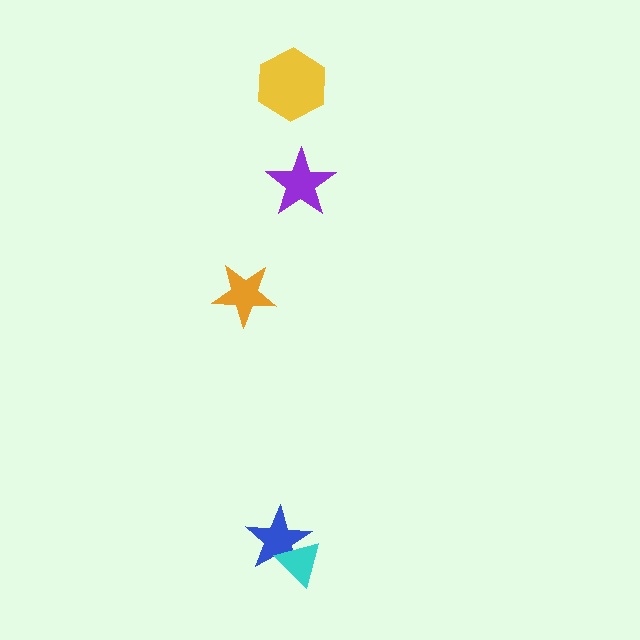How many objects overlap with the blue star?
1 object overlaps with the blue star.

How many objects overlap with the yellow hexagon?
0 objects overlap with the yellow hexagon.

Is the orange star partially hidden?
No, no other shape covers it.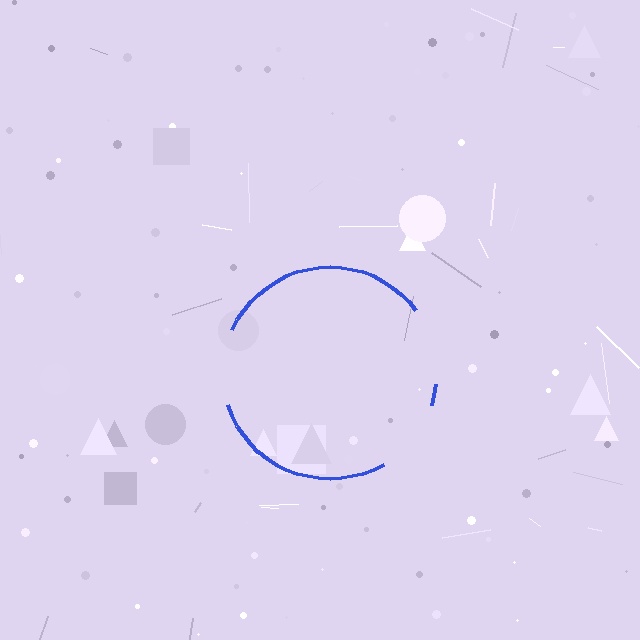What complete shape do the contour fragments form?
The contour fragments form a circle.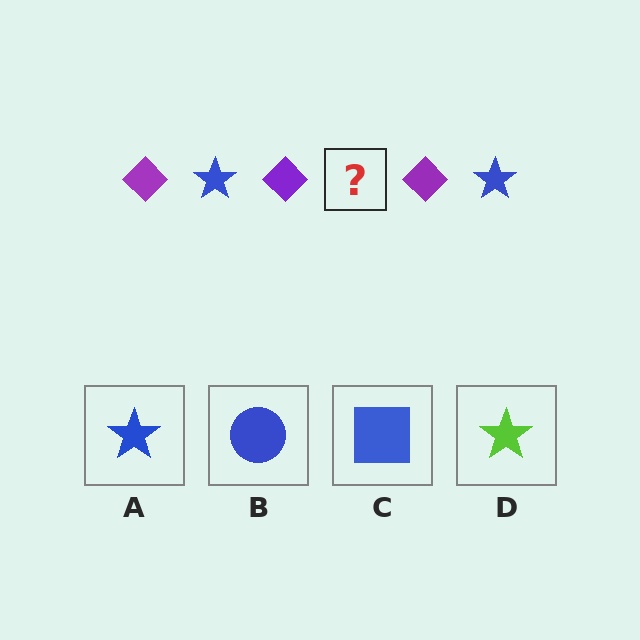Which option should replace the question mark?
Option A.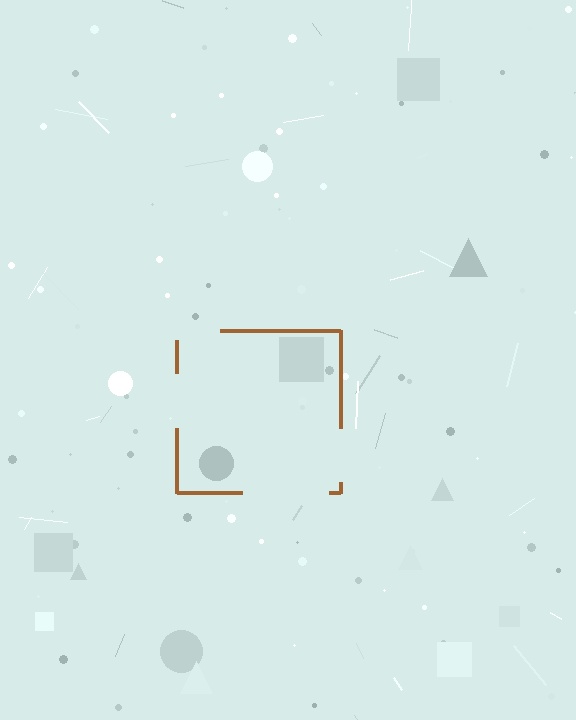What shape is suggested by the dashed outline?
The dashed outline suggests a square.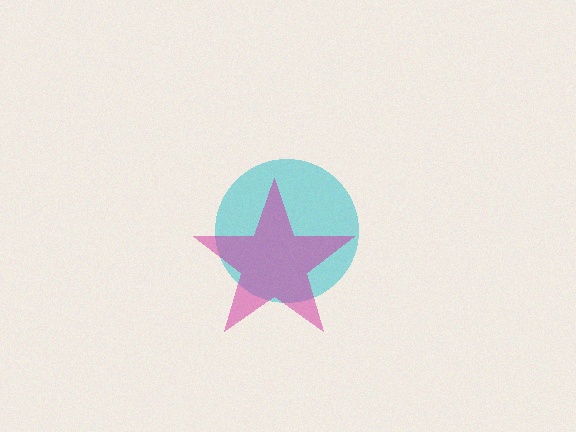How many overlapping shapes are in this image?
There are 2 overlapping shapes in the image.